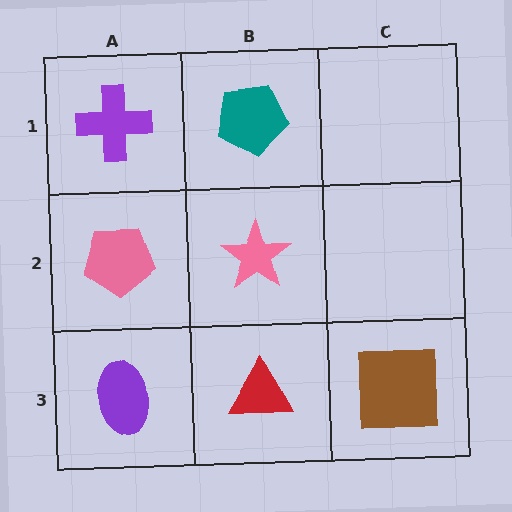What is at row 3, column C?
A brown square.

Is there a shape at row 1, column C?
No, that cell is empty.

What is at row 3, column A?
A purple ellipse.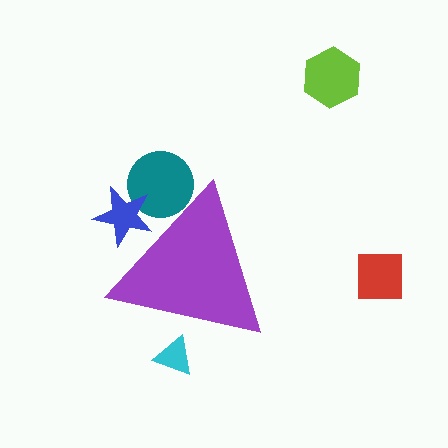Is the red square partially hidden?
No, the red square is fully visible.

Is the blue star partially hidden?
Yes, the blue star is partially hidden behind the purple triangle.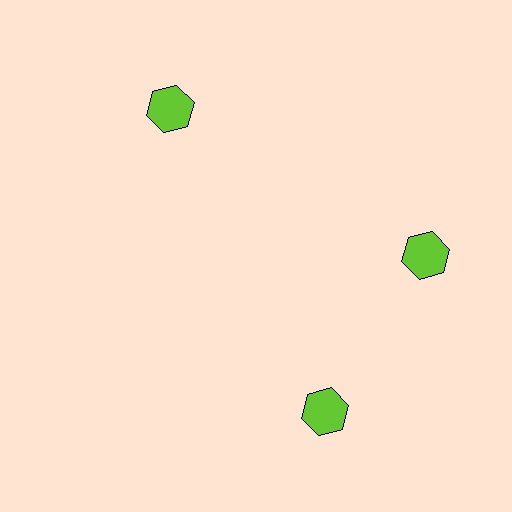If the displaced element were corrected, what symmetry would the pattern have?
It would have 3-fold rotational symmetry — the pattern would map onto itself every 120 degrees.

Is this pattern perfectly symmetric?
No. The 3 lime hexagons are arranged in a ring, but one element near the 7 o'clock position is rotated out of alignment along the ring, breaking the 3-fold rotational symmetry.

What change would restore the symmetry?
The symmetry would be restored by rotating it back into even spacing with its neighbors so that all 3 hexagons sit at equal angles and equal distance from the center.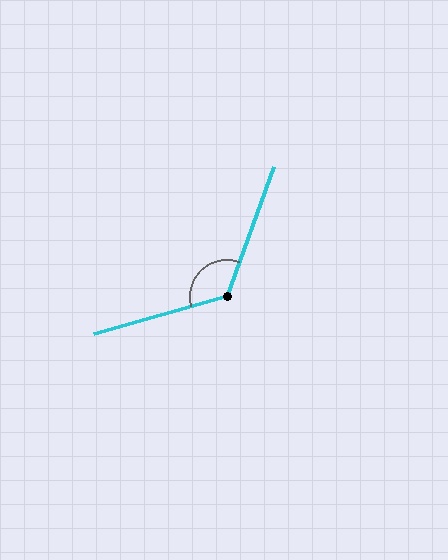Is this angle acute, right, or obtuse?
It is obtuse.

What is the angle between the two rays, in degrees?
Approximately 126 degrees.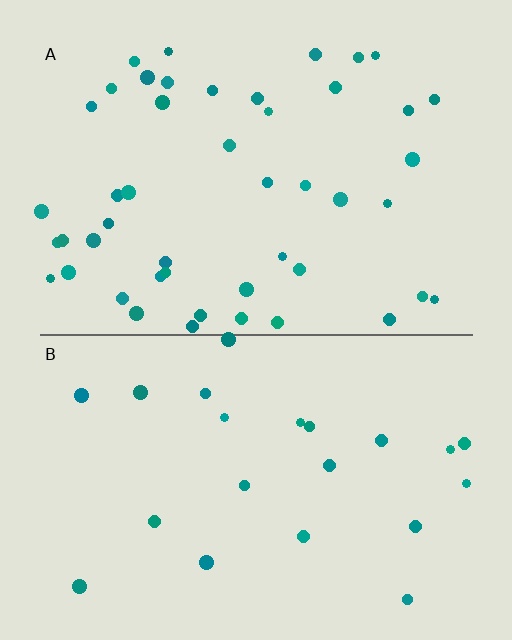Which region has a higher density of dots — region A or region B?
A (the top).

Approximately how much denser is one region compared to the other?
Approximately 2.2× — region A over region B.